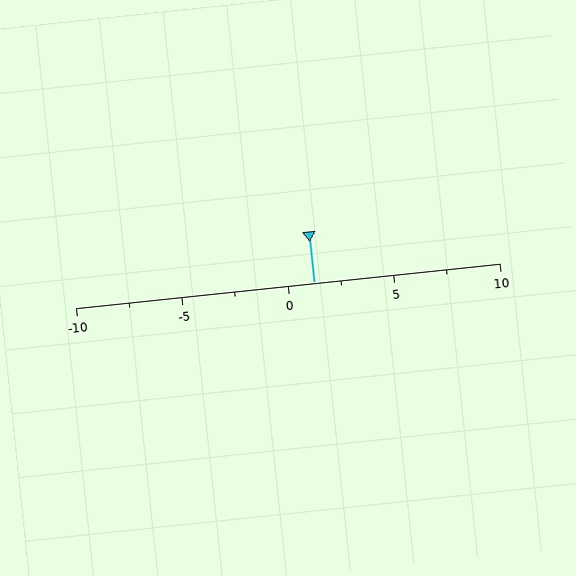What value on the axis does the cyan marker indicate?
The marker indicates approximately 1.2.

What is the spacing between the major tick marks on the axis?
The major ticks are spaced 5 apart.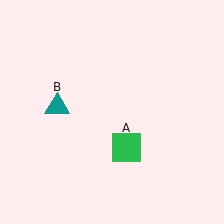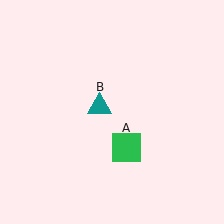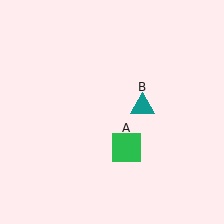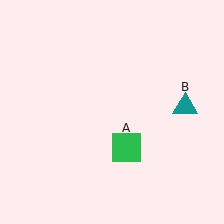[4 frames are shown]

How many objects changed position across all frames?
1 object changed position: teal triangle (object B).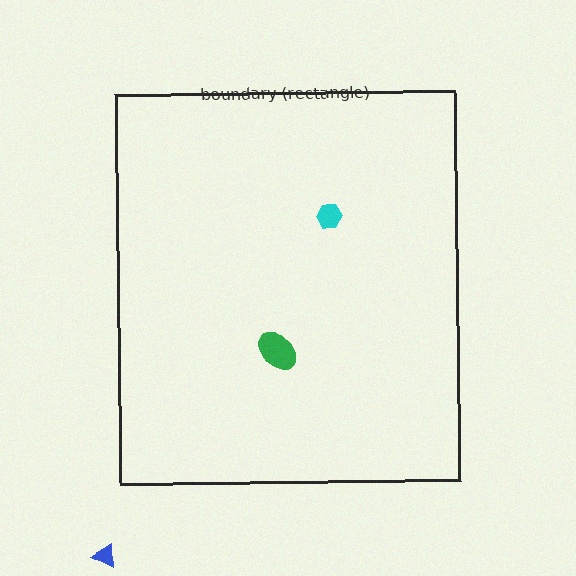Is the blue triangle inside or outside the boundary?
Outside.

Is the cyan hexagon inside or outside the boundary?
Inside.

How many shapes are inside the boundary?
2 inside, 1 outside.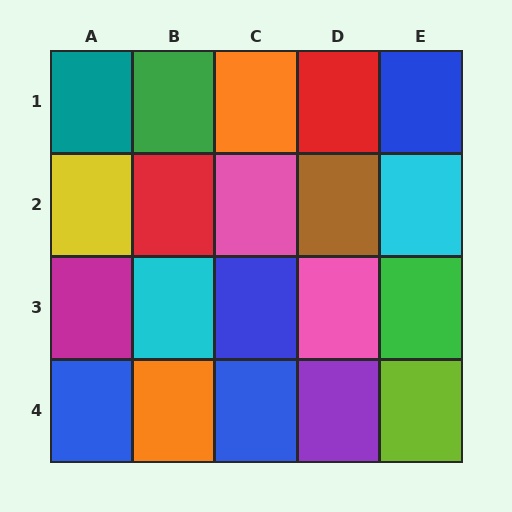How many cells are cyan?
2 cells are cyan.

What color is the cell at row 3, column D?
Pink.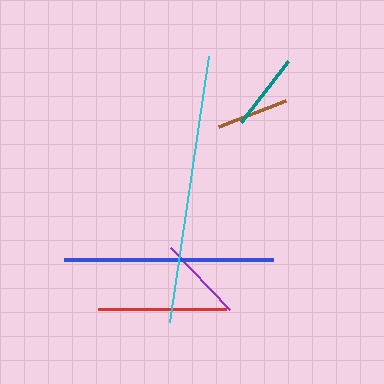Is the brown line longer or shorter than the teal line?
The teal line is longer than the brown line.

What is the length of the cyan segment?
The cyan segment is approximately 269 pixels long.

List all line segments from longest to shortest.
From longest to shortest: cyan, blue, red, purple, teal, brown.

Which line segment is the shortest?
The brown line is the shortest at approximately 72 pixels.